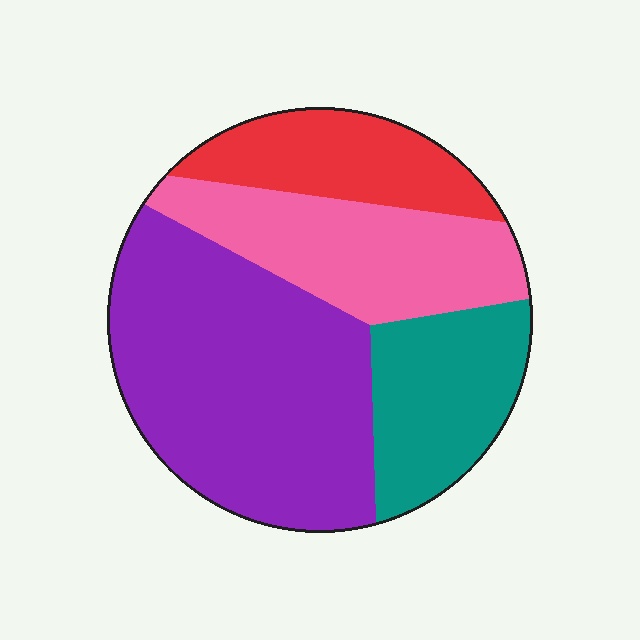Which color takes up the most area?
Purple, at roughly 45%.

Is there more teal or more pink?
Pink.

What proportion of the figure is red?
Red takes up less than a quarter of the figure.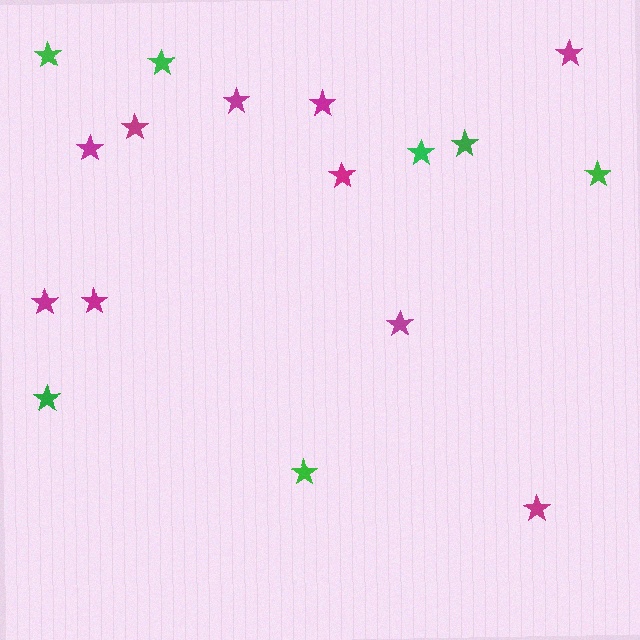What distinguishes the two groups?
There are 2 groups: one group of magenta stars (10) and one group of green stars (7).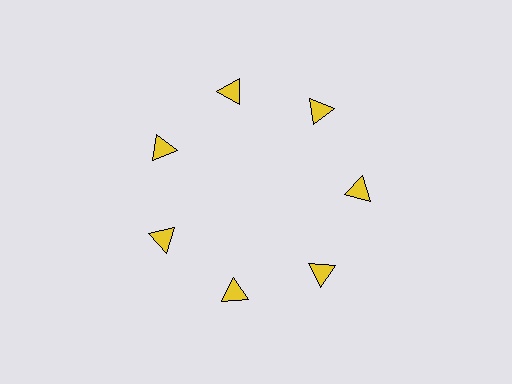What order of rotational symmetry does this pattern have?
This pattern has 7-fold rotational symmetry.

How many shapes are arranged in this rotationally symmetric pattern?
There are 7 shapes, arranged in 7 groups of 1.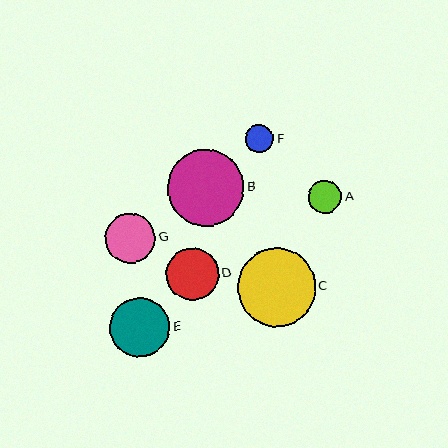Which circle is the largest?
Circle C is the largest with a size of approximately 78 pixels.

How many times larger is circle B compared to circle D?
Circle B is approximately 1.5 times the size of circle D.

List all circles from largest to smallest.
From largest to smallest: C, B, E, D, G, A, F.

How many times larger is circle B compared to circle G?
Circle B is approximately 1.5 times the size of circle G.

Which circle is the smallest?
Circle F is the smallest with a size of approximately 28 pixels.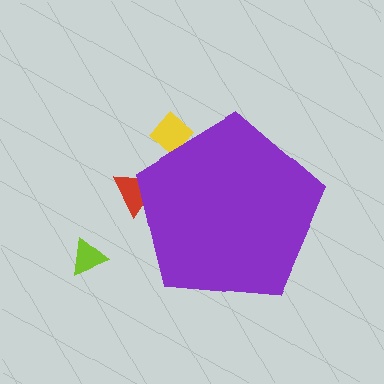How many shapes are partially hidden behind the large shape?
2 shapes are partially hidden.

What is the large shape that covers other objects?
A purple pentagon.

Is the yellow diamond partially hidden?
Yes, the yellow diamond is partially hidden behind the purple pentagon.